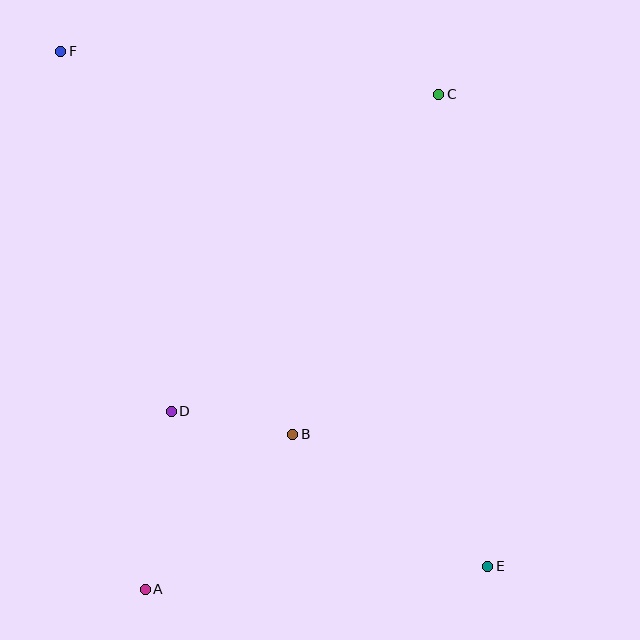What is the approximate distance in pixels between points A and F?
The distance between A and F is approximately 544 pixels.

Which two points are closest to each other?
Points B and D are closest to each other.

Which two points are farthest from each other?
Points E and F are farthest from each other.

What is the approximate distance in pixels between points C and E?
The distance between C and E is approximately 474 pixels.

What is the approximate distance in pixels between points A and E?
The distance between A and E is approximately 343 pixels.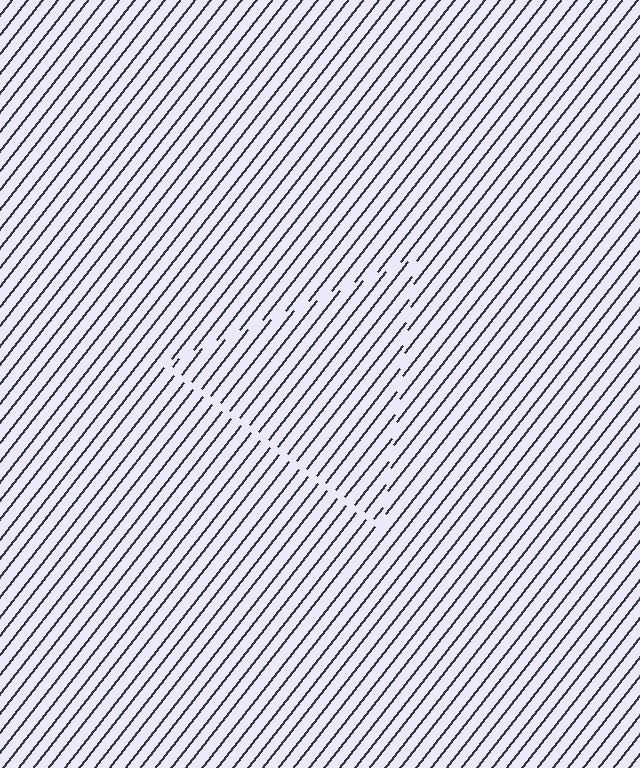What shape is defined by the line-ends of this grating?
An illusory triangle. The interior of the shape contains the same grating, shifted by half a period — the contour is defined by the phase discontinuity where line-ends from the inner and outer gratings abut.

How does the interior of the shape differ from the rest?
The interior of the shape contains the same grating, shifted by half a period — the contour is defined by the phase discontinuity where line-ends from the inner and outer gratings abut.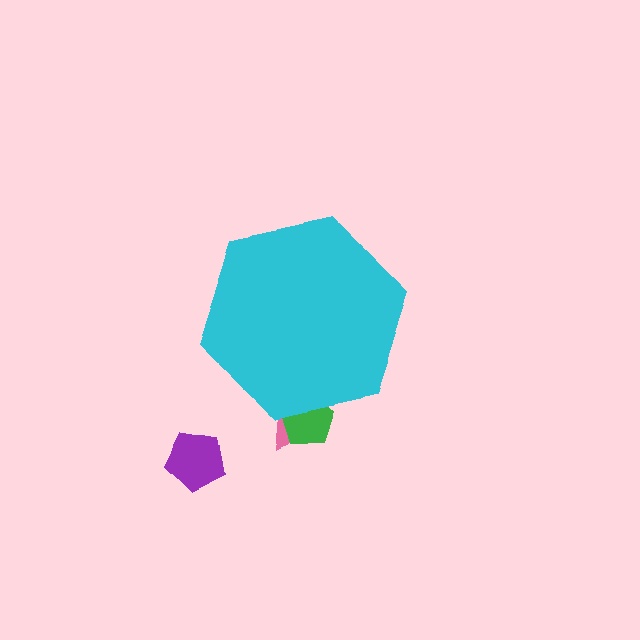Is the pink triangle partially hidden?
Yes, the pink triangle is partially hidden behind the cyan hexagon.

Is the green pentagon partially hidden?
Yes, the green pentagon is partially hidden behind the cyan hexagon.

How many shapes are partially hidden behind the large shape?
2 shapes are partially hidden.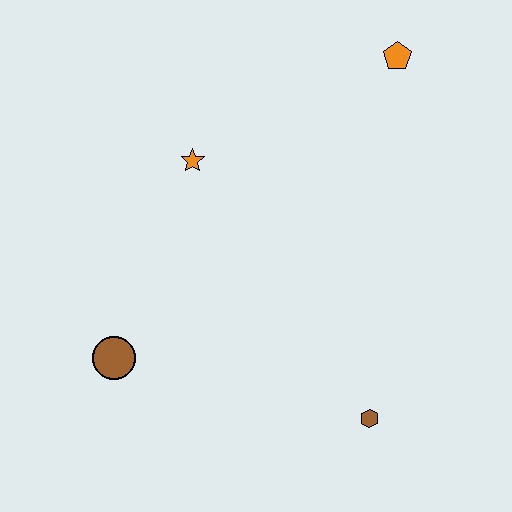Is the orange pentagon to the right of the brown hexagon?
Yes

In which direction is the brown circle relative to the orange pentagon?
The brown circle is below the orange pentagon.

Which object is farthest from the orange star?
The brown hexagon is farthest from the orange star.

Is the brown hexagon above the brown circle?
No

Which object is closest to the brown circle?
The orange star is closest to the brown circle.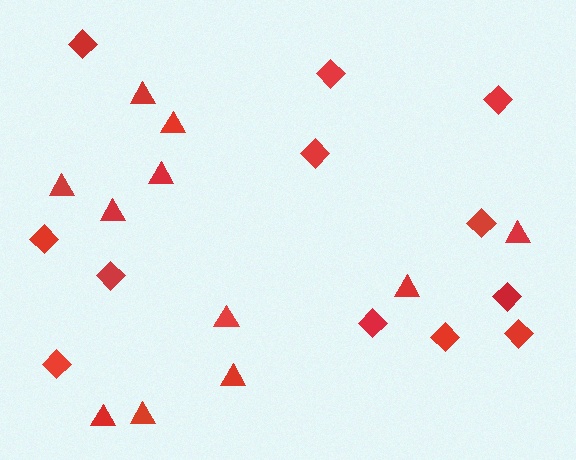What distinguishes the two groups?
There are 2 groups: one group of diamonds (12) and one group of triangles (11).